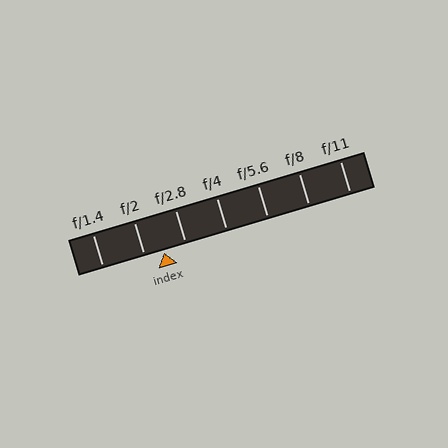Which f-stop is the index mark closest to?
The index mark is closest to f/2.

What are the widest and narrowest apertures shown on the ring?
The widest aperture shown is f/1.4 and the narrowest is f/11.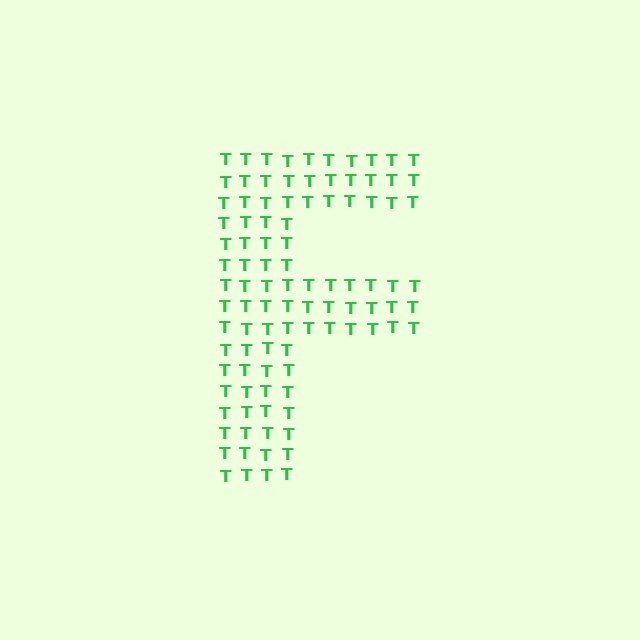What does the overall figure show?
The overall figure shows the letter F.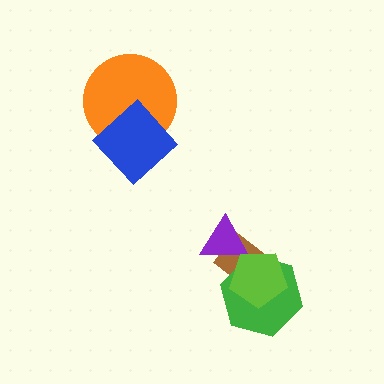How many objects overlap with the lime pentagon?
3 objects overlap with the lime pentagon.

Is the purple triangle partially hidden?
Yes, it is partially covered by another shape.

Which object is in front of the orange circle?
The blue diamond is in front of the orange circle.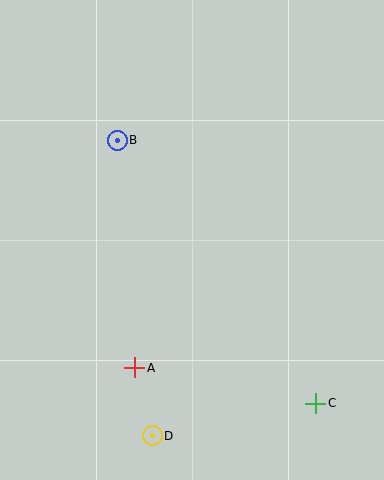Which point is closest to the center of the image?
Point B at (117, 140) is closest to the center.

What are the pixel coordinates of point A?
Point A is at (135, 368).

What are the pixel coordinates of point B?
Point B is at (117, 140).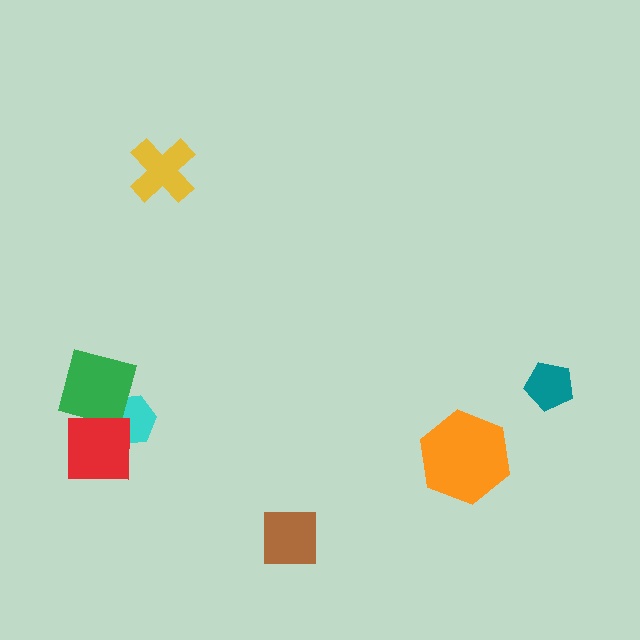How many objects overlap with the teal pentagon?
0 objects overlap with the teal pentagon.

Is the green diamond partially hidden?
Yes, it is partially covered by another shape.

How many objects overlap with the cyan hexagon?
2 objects overlap with the cyan hexagon.